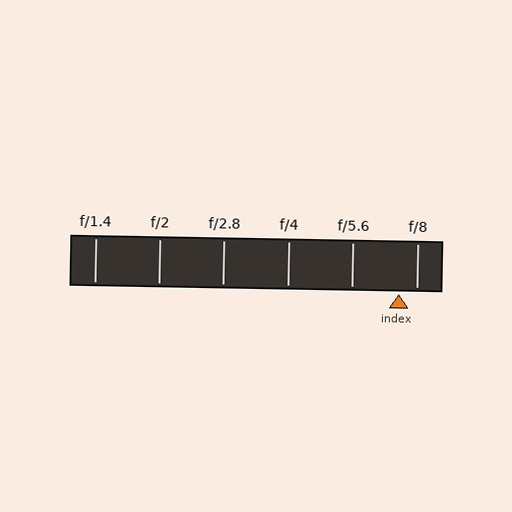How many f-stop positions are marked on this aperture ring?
There are 6 f-stop positions marked.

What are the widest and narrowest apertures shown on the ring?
The widest aperture shown is f/1.4 and the narrowest is f/8.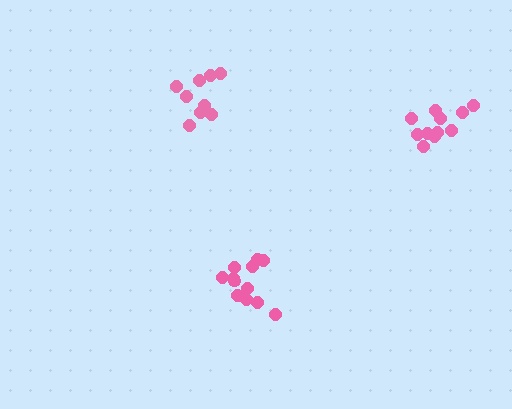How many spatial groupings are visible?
There are 3 spatial groupings.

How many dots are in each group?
Group 1: 9 dots, Group 2: 12 dots, Group 3: 11 dots (32 total).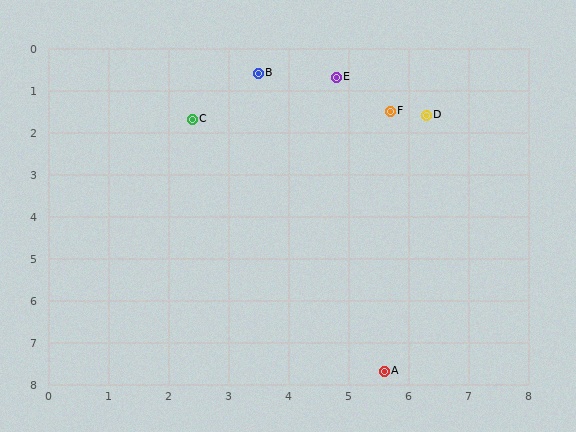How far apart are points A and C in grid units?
Points A and C are about 6.8 grid units apart.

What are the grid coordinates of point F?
Point F is at approximately (5.7, 1.5).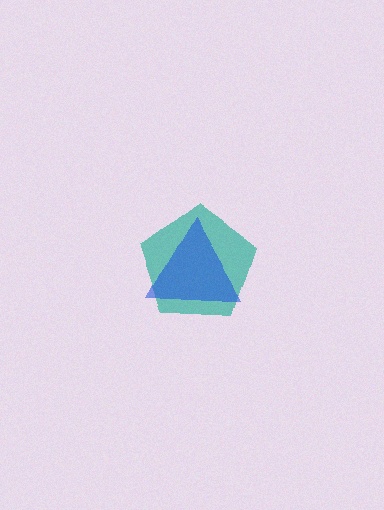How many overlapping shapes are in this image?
There are 2 overlapping shapes in the image.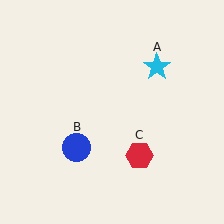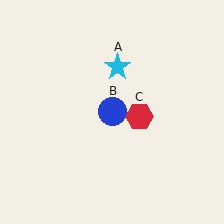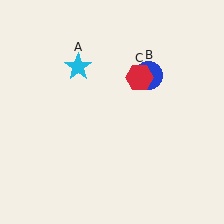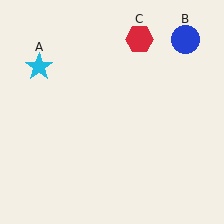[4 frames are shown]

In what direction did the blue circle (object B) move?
The blue circle (object B) moved up and to the right.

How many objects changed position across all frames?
3 objects changed position: cyan star (object A), blue circle (object B), red hexagon (object C).